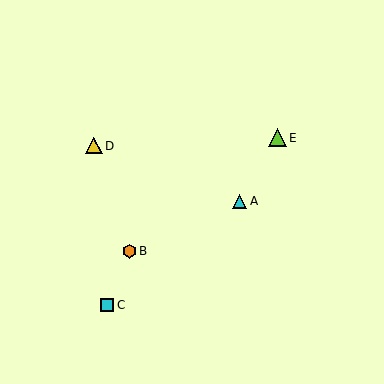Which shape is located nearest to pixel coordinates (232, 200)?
The cyan triangle (labeled A) at (240, 201) is nearest to that location.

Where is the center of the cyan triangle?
The center of the cyan triangle is at (240, 201).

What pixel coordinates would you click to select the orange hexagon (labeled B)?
Click at (129, 251) to select the orange hexagon B.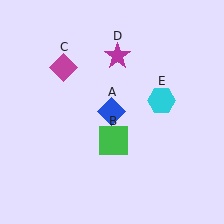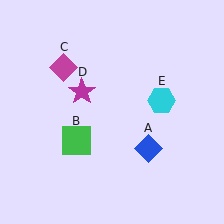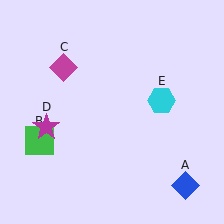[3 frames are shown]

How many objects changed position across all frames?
3 objects changed position: blue diamond (object A), green square (object B), magenta star (object D).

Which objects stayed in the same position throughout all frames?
Magenta diamond (object C) and cyan hexagon (object E) remained stationary.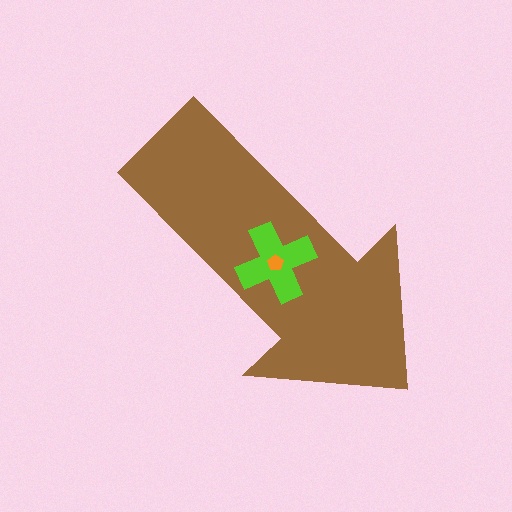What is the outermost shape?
The brown arrow.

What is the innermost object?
The orange pentagon.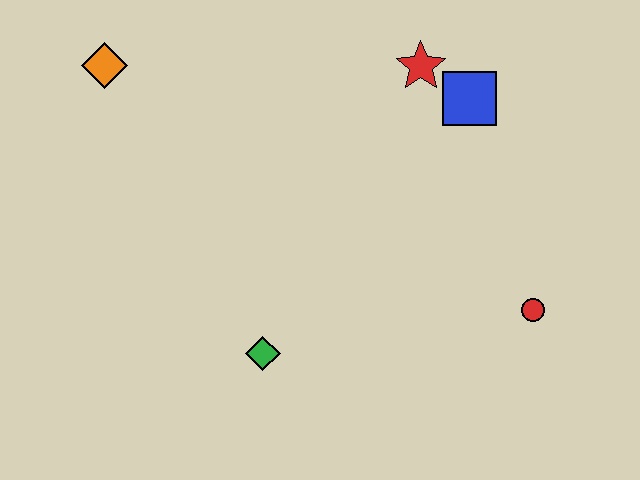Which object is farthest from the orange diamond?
The red circle is farthest from the orange diamond.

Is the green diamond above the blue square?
No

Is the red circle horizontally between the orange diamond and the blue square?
No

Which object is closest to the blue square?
The red star is closest to the blue square.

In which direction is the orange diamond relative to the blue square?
The orange diamond is to the left of the blue square.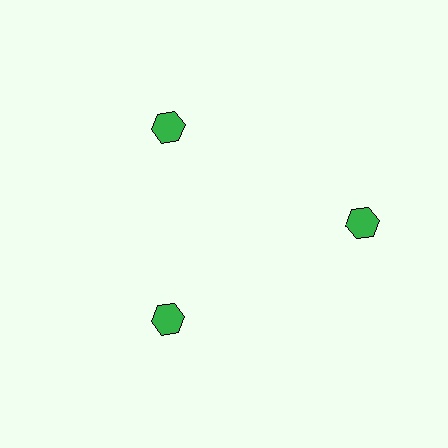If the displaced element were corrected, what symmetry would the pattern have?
It would have 3-fold rotational symmetry — the pattern would map onto itself every 120 degrees.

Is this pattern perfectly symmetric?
No. The 3 green hexagons are arranged in a ring, but one element near the 3 o'clock position is pushed outward from the center, breaking the 3-fold rotational symmetry.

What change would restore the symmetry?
The symmetry would be restored by moving it inward, back onto the ring so that all 3 hexagons sit at equal angles and equal distance from the center.